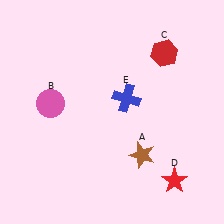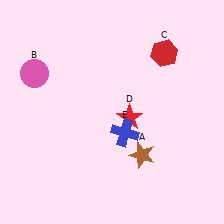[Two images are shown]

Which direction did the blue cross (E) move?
The blue cross (E) moved down.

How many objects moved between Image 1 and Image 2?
3 objects moved between the two images.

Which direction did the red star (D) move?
The red star (D) moved up.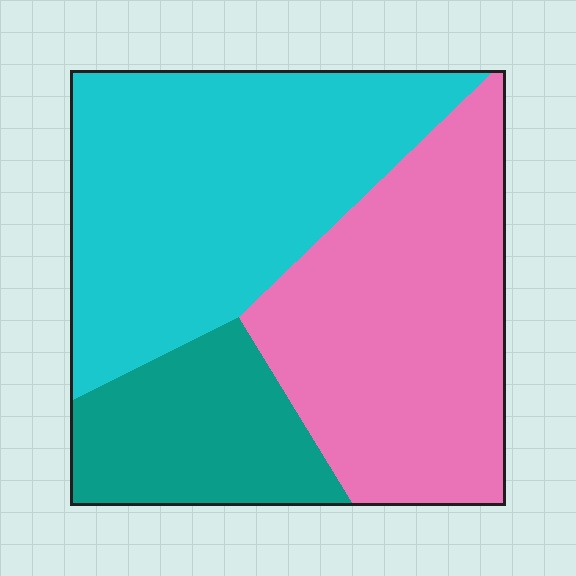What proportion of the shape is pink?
Pink covers 39% of the shape.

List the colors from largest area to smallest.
From largest to smallest: cyan, pink, teal.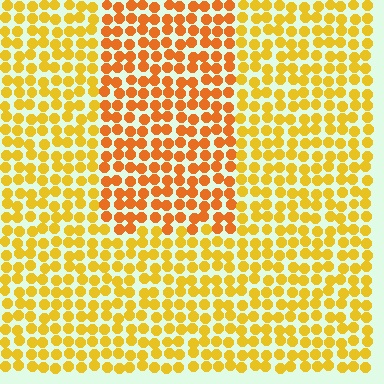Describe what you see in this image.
The image is filled with small yellow elements in a uniform arrangement. A rectangle-shaped region is visible where the elements are tinted to a slightly different hue, forming a subtle color boundary.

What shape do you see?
I see a rectangle.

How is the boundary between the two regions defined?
The boundary is defined purely by a slight shift in hue (about 25 degrees). Spacing, size, and orientation are identical on both sides.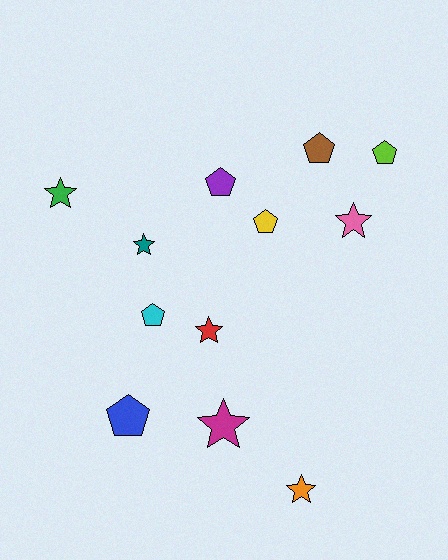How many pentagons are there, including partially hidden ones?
There are 6 pentagons.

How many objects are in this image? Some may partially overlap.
There are 12 objects.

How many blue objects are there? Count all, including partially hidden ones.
There is 1 blue object.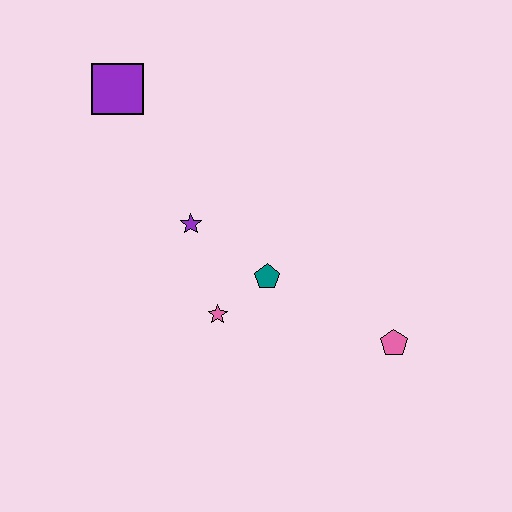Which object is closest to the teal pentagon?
The pink star is closest to the teal pentagon.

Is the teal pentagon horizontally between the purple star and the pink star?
No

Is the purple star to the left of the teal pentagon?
Yes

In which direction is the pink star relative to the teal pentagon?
The pink star is to the left of the teal pentagon.